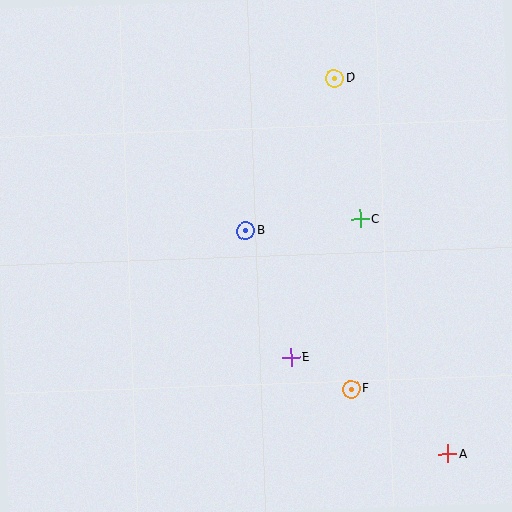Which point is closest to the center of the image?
Point B at (246, 231) is closest to the center.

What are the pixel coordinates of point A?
Point A is at (448, 454).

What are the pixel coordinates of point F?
Point F is at (351, 389).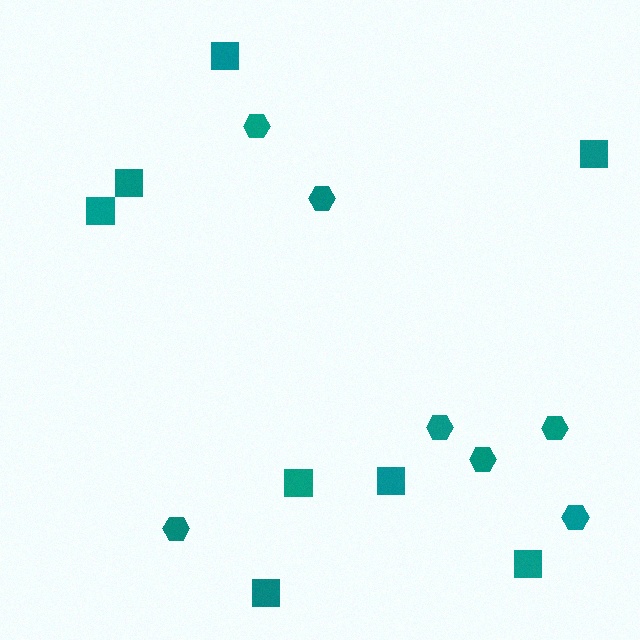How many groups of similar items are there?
There are 2 groups: one group of hexagons (7) and one group of squares (8).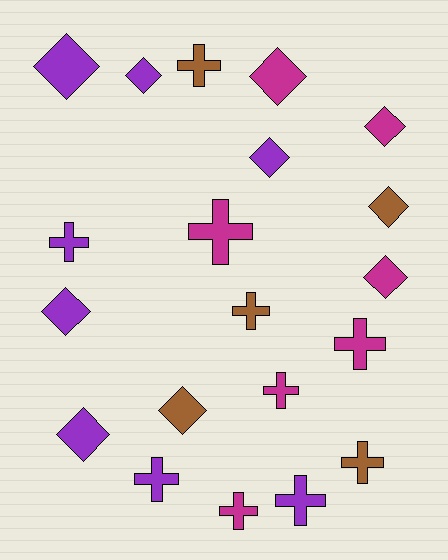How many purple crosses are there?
There are 3 purple crosses.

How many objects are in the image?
There are 20 objects.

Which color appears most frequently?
Purple, with 8 objects.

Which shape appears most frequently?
Diamond, with 10 objects.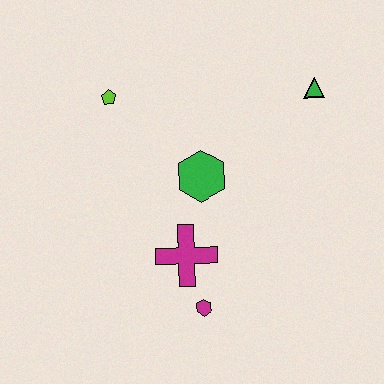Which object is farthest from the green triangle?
The magenta hexagon is farthest from the green triangle.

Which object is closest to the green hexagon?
The magenta cross is closest to the green hexagon.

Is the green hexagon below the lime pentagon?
Yes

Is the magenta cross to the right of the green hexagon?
No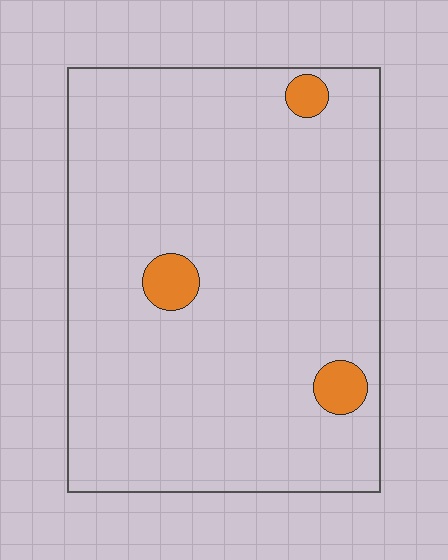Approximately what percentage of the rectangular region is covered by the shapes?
Approximately 5%.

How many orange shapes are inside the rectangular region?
3.